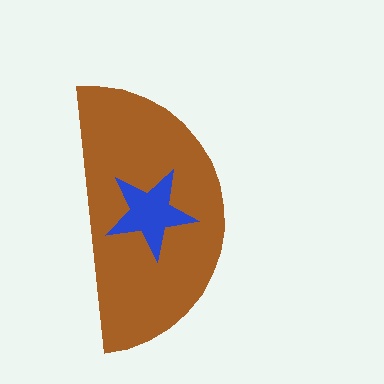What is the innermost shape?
The blue star.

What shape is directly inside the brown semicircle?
The blue star.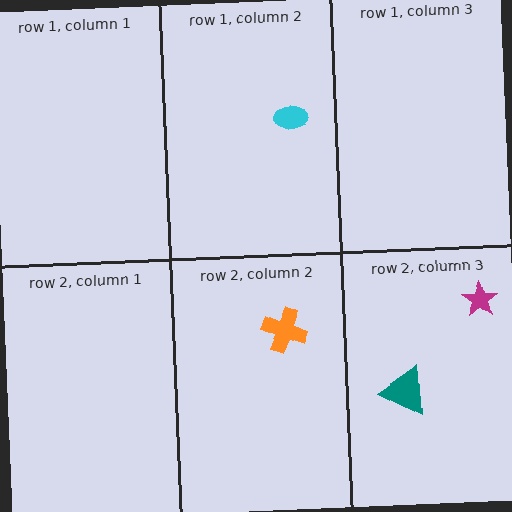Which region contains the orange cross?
The row 2, column 2 region.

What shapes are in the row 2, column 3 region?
The teal triangle, the magenta star.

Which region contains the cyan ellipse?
The row 1, column 2 region.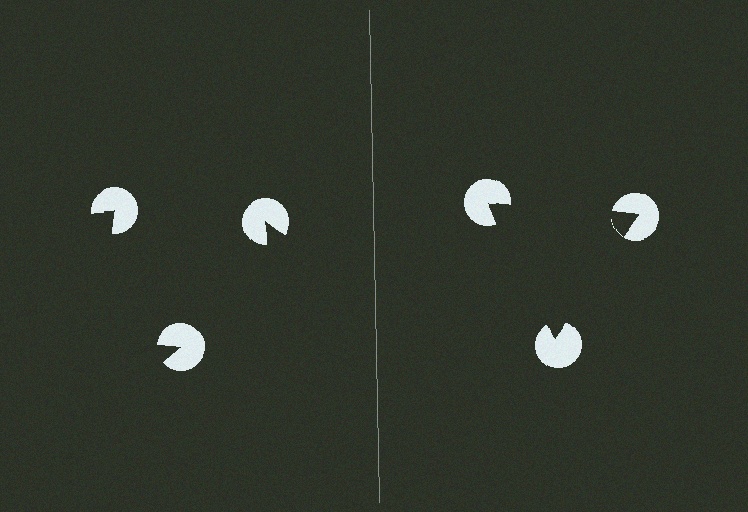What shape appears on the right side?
An illusory triangle.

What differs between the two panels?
The pac-man discs are positioned identically on both sides; only the wedge orientations differ. On the right they align to a triangle; on the left they are misaligned.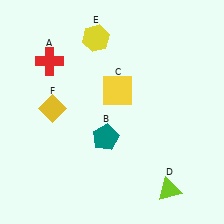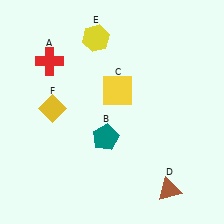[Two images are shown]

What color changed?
The triangle (D) changed from lime in Image 1 to brown in Image 2.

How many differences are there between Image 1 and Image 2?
There is 1 difference between the two images.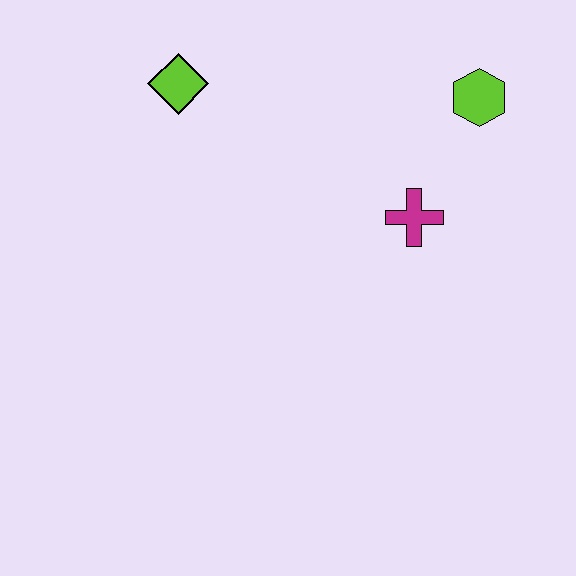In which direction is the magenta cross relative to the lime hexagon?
The magenta cross is below the lime hexagon.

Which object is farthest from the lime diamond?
The lime hexagon is farthest from the lime diamond.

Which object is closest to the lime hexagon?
The magenta cross is closest to the lime hexagon.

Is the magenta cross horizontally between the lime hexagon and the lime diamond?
Yes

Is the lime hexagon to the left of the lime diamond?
No